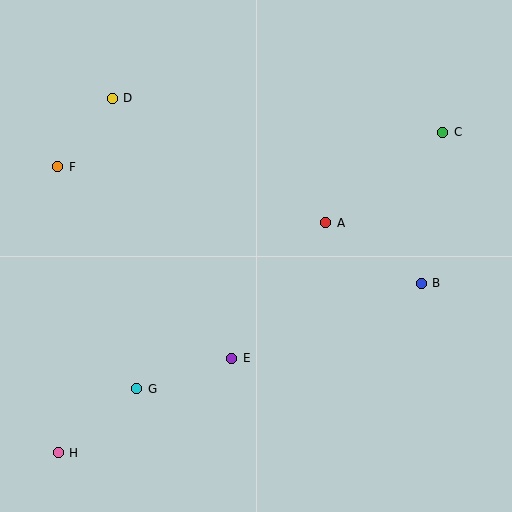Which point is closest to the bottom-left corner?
Point H is closest to the bottom-left corner.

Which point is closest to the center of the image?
Point A at (326, 223) is closest to the center.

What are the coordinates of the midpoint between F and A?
The midpoint between F and A is at (192, 195).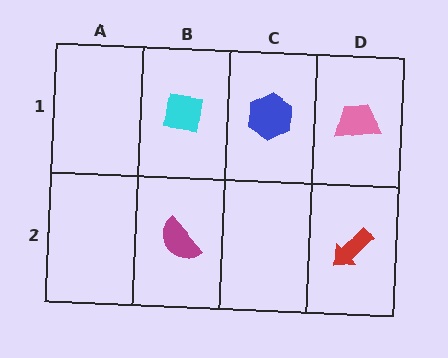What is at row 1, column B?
A cyan square.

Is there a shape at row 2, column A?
No, that cell is empty.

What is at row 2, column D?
A red arrow.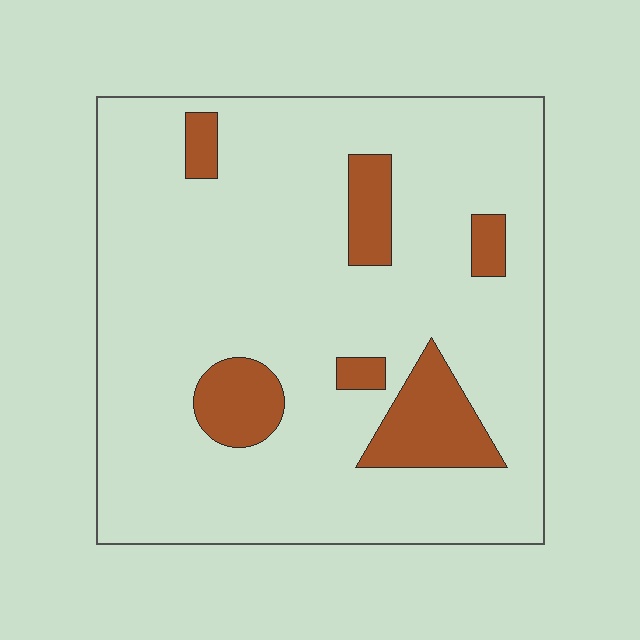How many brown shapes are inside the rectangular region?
6.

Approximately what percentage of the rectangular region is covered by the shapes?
Approximately 15%.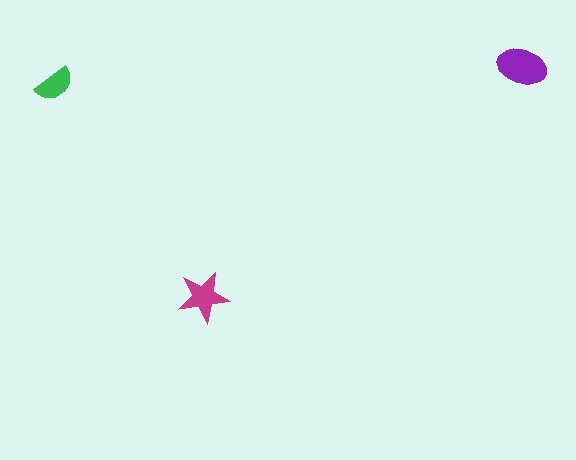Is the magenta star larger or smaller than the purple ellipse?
Smaller.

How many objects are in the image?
There are 3 objects in the image.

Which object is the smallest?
The green semicircle.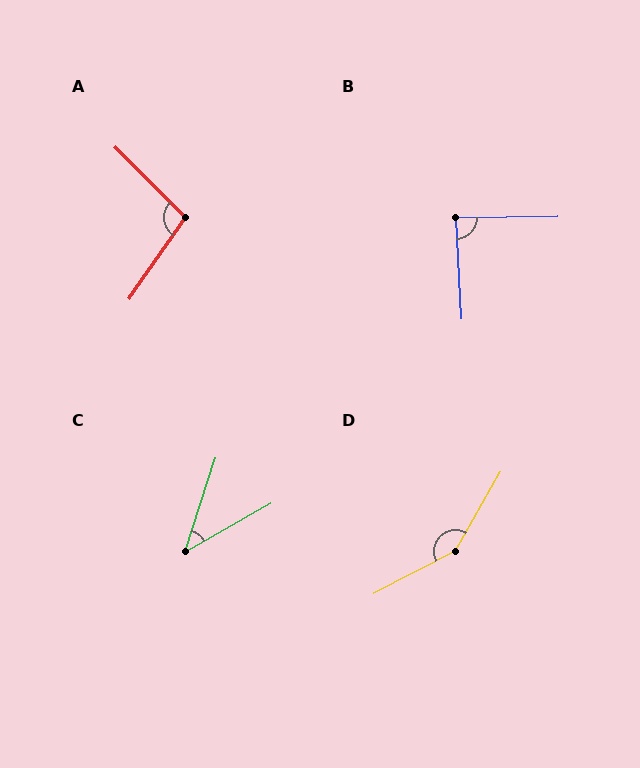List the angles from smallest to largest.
C (43°), B (88°), A (100°), D (147°).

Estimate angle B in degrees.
Approximately 88 degrees.